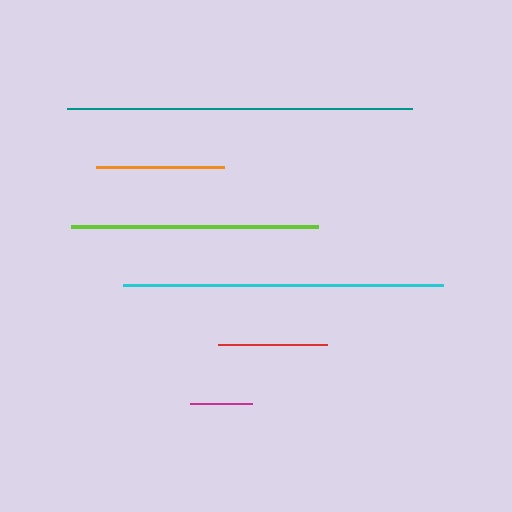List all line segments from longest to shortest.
From longest to shortest: teal, cyan, lime, orange, red, magenta.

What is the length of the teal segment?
The teal segment is approximately 345 pixels long.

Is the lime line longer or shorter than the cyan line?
The cyan line is longer than the lime line.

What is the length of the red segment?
The red segment is approximately 109 pixels long.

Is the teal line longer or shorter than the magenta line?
The teal line is longer than the magenta line.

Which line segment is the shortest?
The magenta line is the shortest at approximately 62 pixels.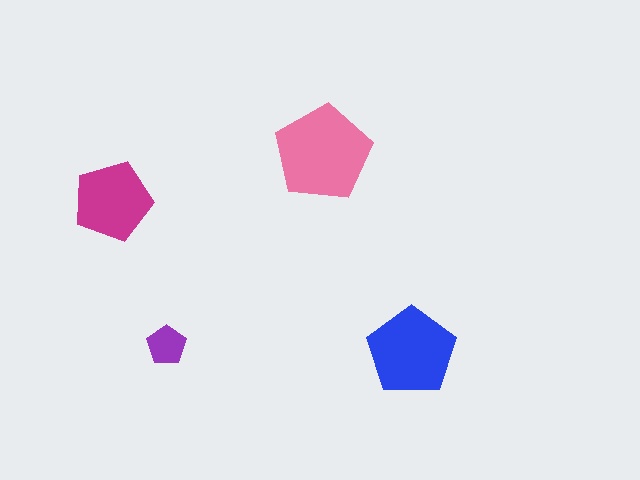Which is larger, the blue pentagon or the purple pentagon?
The blue one.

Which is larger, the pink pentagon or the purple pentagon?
The pink one.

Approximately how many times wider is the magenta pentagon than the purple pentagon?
About 2 times wider.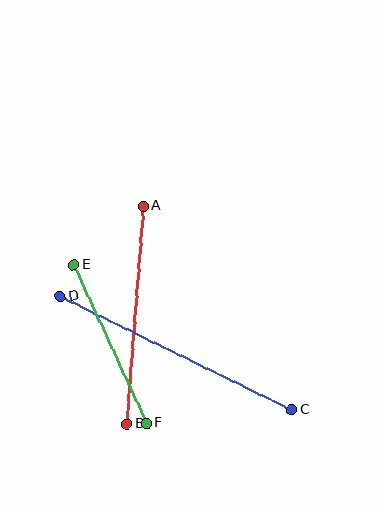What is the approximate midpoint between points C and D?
The midpoint is at approximately (176, 353) pixels.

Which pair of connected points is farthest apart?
Points C and D are farthest apart.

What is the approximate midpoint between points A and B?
The midpoint is at approximately (135, 315) pixels.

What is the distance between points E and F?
The distance is approximately 174 pixels.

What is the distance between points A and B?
The distance is approximately 219 pixels.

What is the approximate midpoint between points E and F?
The midpoint is at approximately (110, 344) pixels.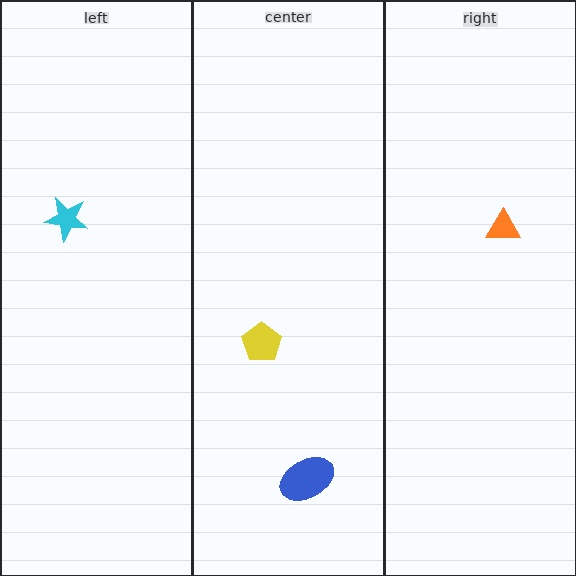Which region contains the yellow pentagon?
The center region.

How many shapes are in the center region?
2.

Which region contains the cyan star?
The left region.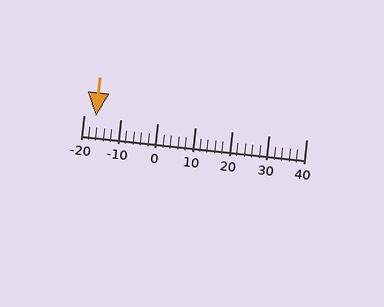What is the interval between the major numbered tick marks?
The major tick marks are spaced 10 units apart.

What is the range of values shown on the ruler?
The ruler shows values from -20 to 40.